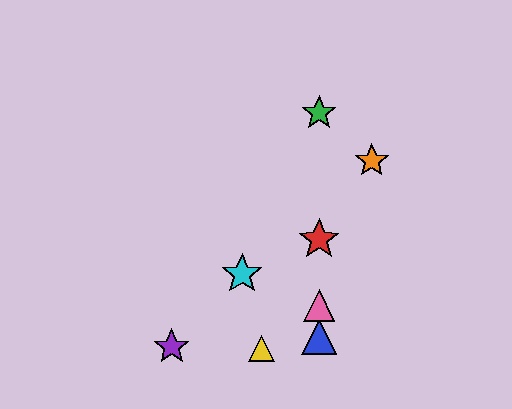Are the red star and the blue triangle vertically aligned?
Yes, both are at x≈319.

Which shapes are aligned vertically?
The red star, the blue triangle, the green star, the pink triangle are aligned vertically.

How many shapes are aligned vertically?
4 shapes (the red star, the blue triangle, the green star, the pink triangle) are aligned vertically.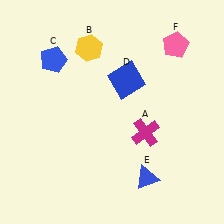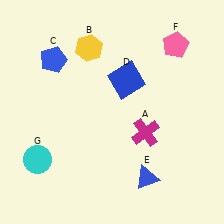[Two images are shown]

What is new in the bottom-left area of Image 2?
A cyan circle (G) was added in the bottom-left area of Image 2.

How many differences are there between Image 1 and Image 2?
There is 1 difference between the two images.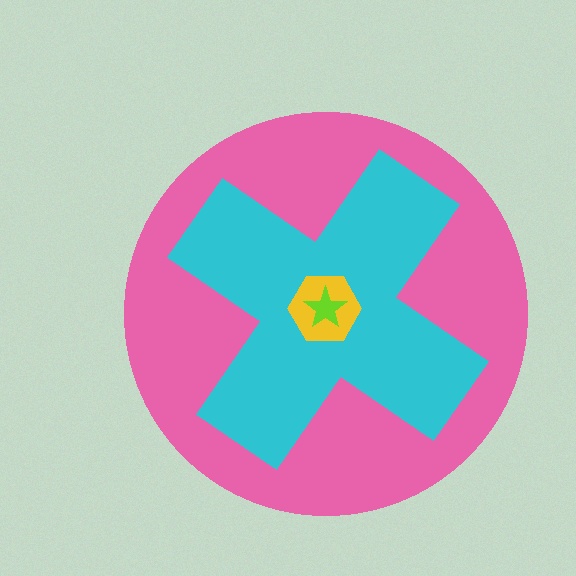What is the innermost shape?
The lime star.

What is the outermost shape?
The pink circle.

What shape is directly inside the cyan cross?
The yellow hexagon.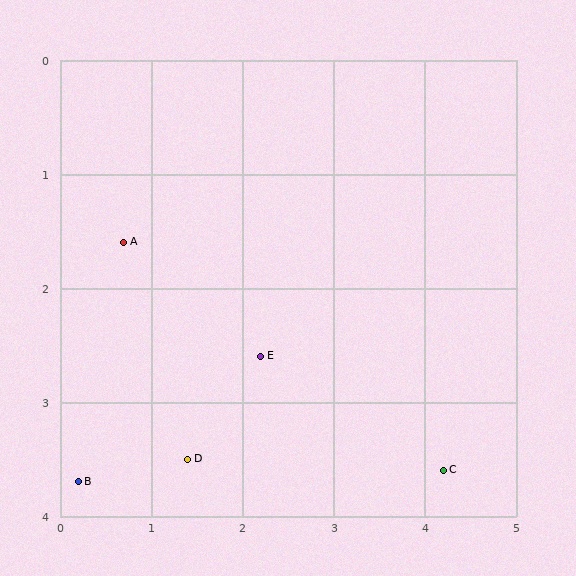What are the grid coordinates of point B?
Point B is at approximately (0.2, 3.7).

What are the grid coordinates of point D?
Point D is at approximately (1.4, 3.5).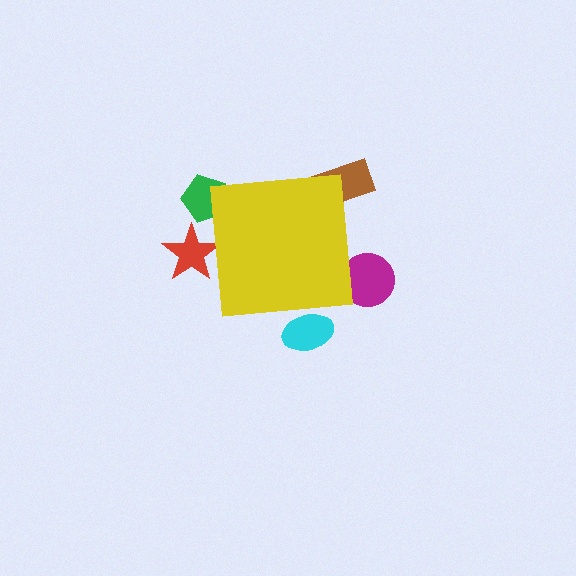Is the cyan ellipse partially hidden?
Yes, the cyan ellipse is partially hidden behind the yellow square.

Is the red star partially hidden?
Yes, the red star is partially hidden behind the yellow square.